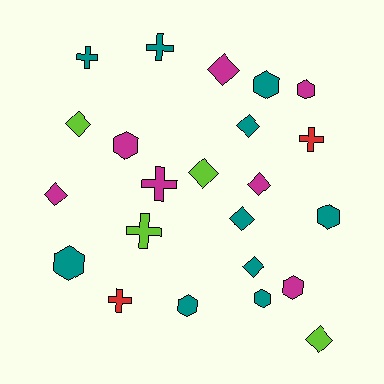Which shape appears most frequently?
Diamond, with 9 objects.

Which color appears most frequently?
Teal, with 10 objects.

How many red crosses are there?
There are 2 red crosses.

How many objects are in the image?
There are 23 objects.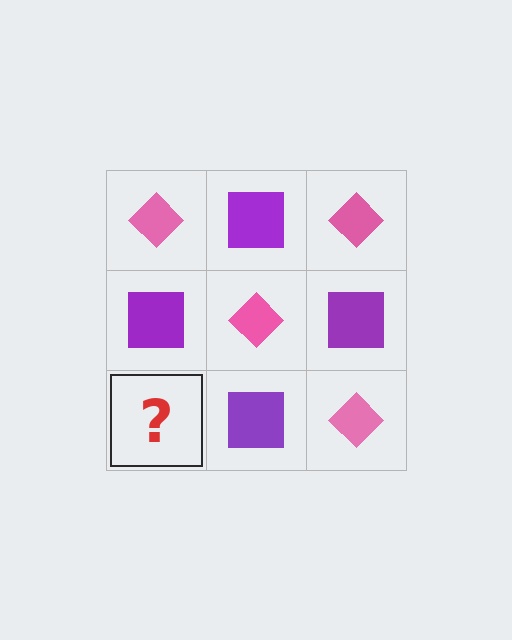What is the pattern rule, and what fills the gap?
The rule is that it alternates pink diamond and purple square in a checkerboard pattern. The gap should be filled with a pink diamond.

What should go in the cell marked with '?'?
The missing cell should contain a pink diamond.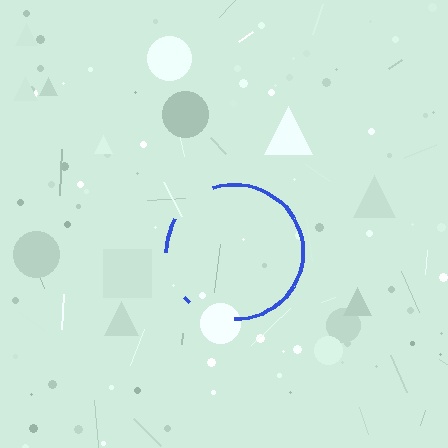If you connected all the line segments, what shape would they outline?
They would outline a circle.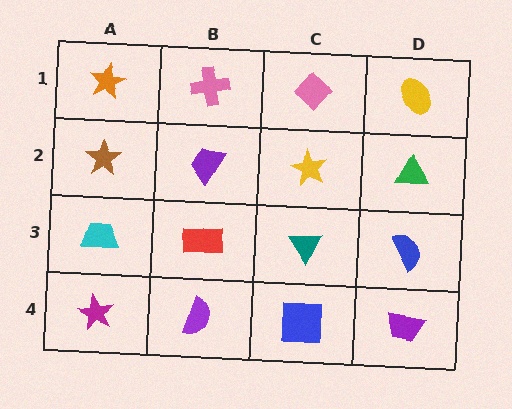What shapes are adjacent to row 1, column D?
A green triangle (row 2, column D), a pink diamond (row 1, column C).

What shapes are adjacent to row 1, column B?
A purple trapezoid (row 2, column B), an orange star (row 1, column A), a pink diamond (row 1, column C).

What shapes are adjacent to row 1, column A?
A brown star (row 2, column A), a pink cross (row 1, column B).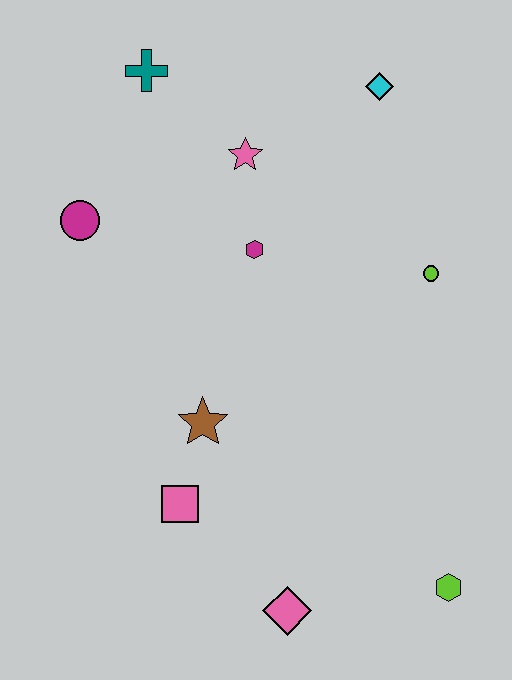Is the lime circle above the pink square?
Yes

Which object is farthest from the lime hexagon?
The teal cross is farthest from the lime hexagon.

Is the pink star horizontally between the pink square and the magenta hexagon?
Yes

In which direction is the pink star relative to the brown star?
The pink star is above the brown star.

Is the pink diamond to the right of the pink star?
Yes